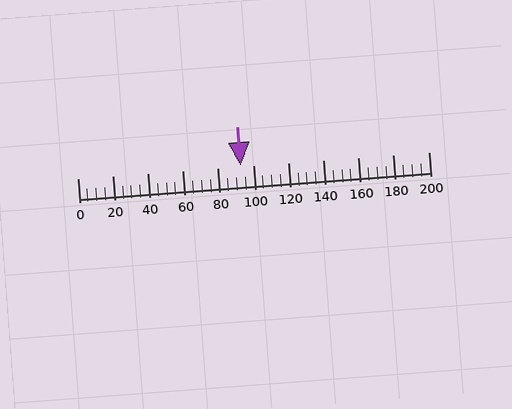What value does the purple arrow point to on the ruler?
The purple arrow points to approximately 93.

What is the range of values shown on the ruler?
The ruler shows values from 0 to 200.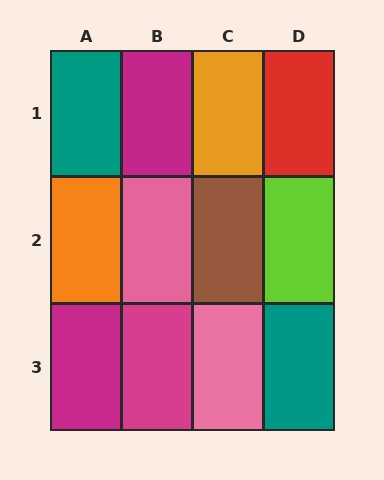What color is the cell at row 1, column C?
Orange.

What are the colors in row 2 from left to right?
Orange, pink, brown, lime.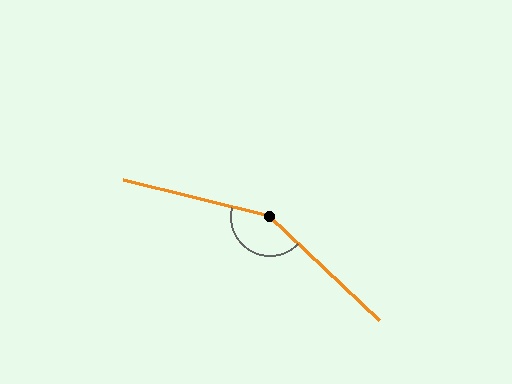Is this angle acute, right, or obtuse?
It is obtuse.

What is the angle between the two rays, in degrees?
Approximately 151 degrees.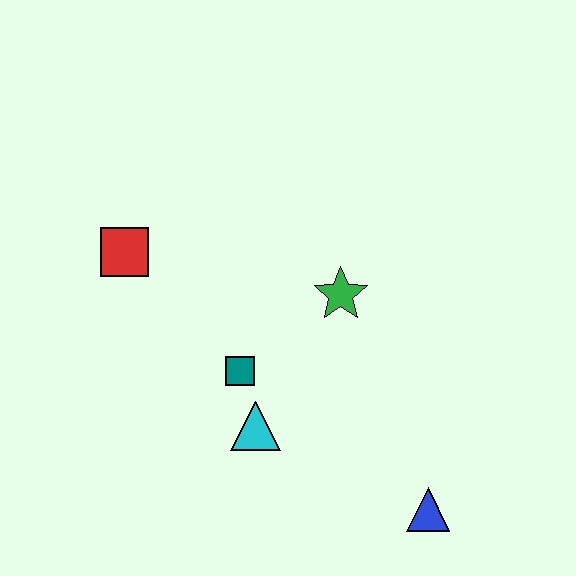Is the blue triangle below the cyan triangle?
Yes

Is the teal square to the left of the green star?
Yes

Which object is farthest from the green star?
The blue triangle is farthest from the green star.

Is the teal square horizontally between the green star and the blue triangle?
No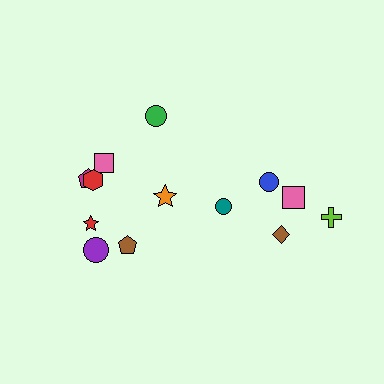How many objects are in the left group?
There are 8 objects.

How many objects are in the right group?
There are 5 objects.